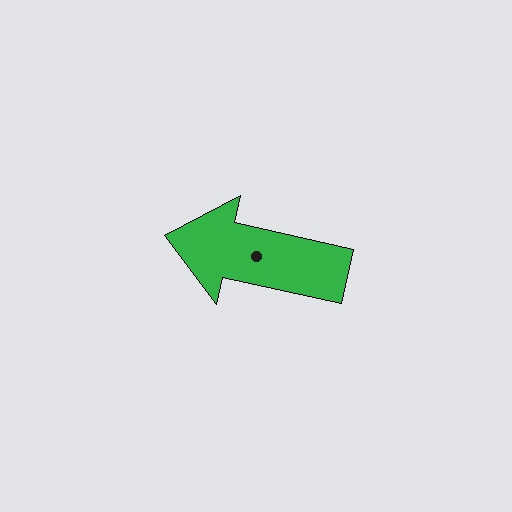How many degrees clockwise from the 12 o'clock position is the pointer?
Approximately 283 degrees.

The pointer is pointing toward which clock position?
Roughly 9 o'clock.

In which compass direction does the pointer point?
West.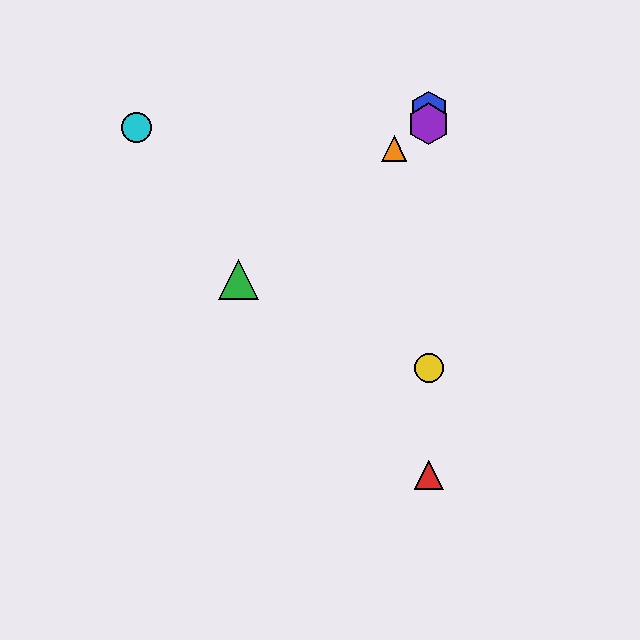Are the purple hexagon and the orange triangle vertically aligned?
No, the purple hexagon is at x≈429 and the orange triangle is at x≈394.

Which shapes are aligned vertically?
The red triangle, the blue hexagon, the yellow circle, the purple hexagon are aligned vertically.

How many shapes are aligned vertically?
4 shapes (the red triangle, the blue hexagon, the yellow circle, the purple hexagon) are aligned vertically.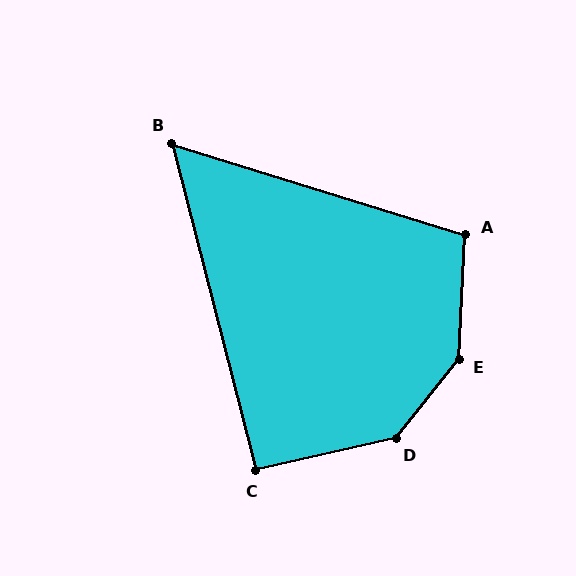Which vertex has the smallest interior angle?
B, at approximately 58 degrees.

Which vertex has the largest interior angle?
E, at approximately 144 degrees.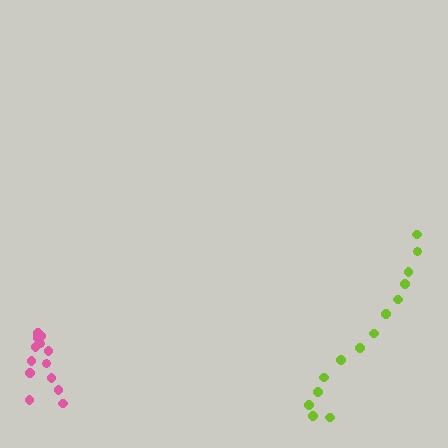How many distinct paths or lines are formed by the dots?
There are 2 distinct paths.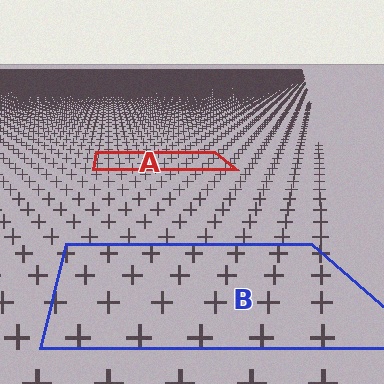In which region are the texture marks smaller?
The texture marks are smaller in region A, because it is farther away.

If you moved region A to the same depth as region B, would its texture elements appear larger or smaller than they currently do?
They would appear larger. At a closer depth, the same texture elements are projected at a bigger on-screen size.